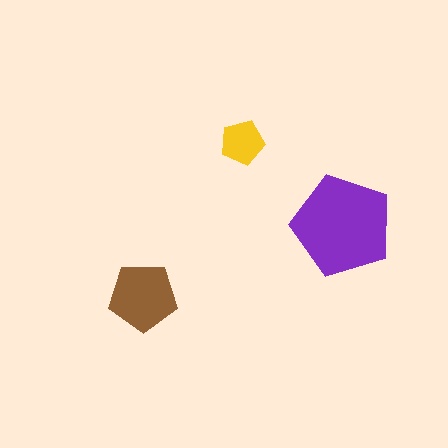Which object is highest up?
The yellow pentagon is topmost.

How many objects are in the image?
There are 3 objects in the image.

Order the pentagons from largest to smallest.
the purple one, the brown one, the yellow one.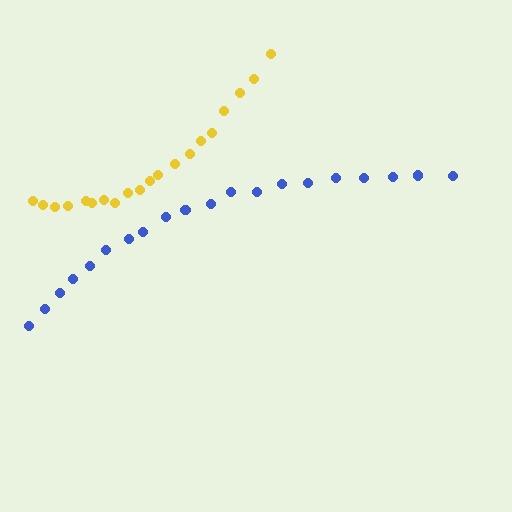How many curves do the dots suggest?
There are 2 distinct paths.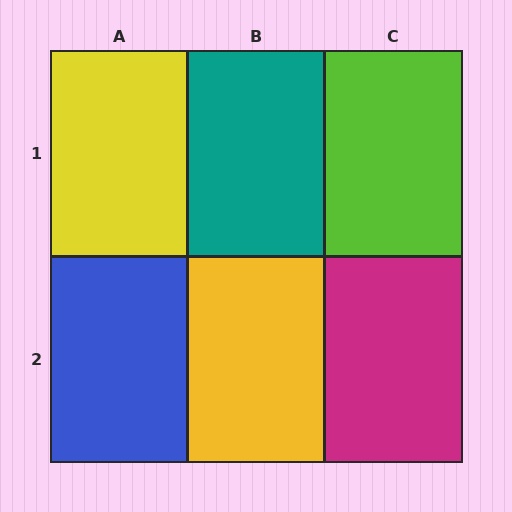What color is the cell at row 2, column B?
Yellow.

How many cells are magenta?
1 cell is magenta.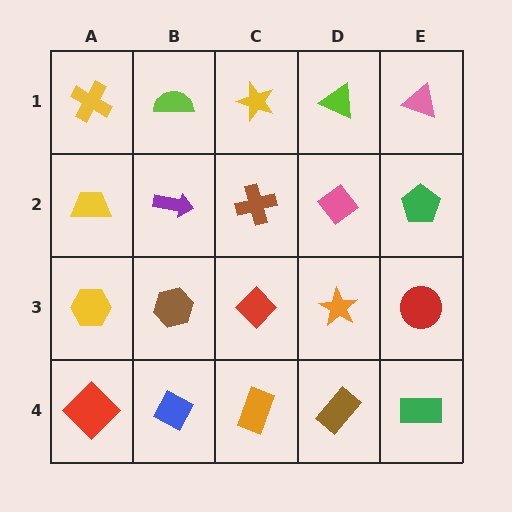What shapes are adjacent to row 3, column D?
A pink diamond (row 2, column D), a brown rectangle (row 4, column D), a red diamond (row 3, column C), a red circle (row 3, column E).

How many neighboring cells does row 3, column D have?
4.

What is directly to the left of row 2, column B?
A yellow trapezoid.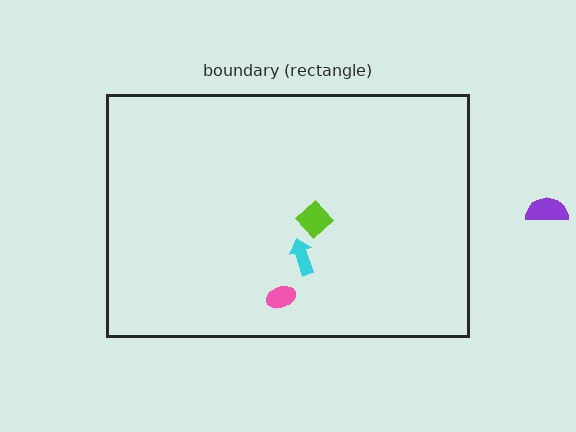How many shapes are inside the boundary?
3 inside, 1 outside.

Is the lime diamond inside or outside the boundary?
Inside.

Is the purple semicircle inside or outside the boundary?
Outside.